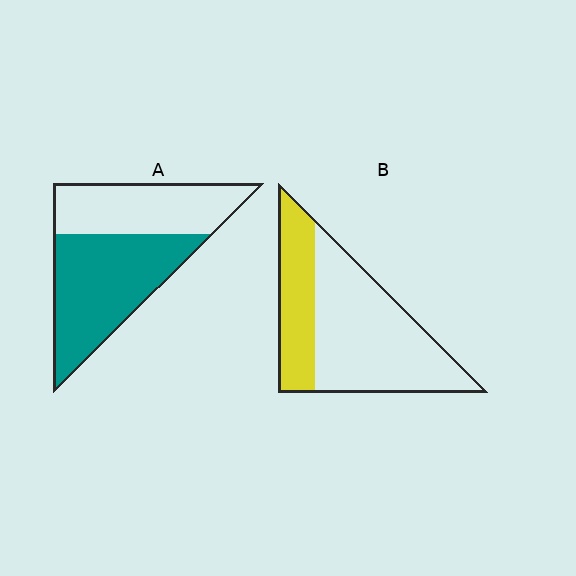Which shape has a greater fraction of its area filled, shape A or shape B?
Shape A.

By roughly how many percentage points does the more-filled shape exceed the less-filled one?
By roughly 25 percentage points (A over B).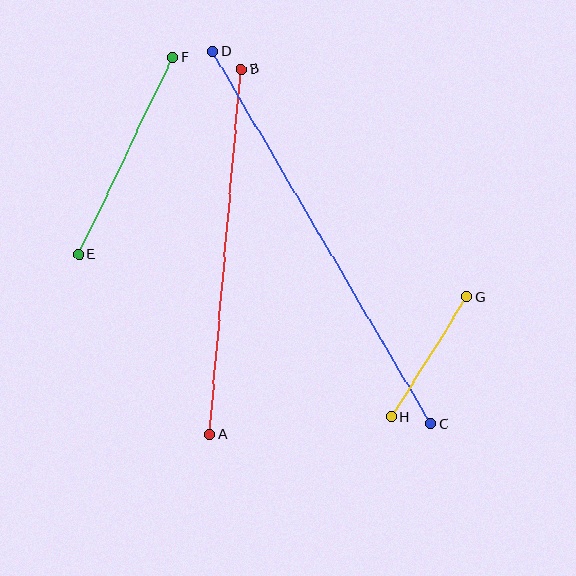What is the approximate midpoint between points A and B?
The midpoint is at approximately (226, 252) pixels.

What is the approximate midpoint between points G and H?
The midpoint is at approximately (429, 357) pixels.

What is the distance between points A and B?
The distance is approximately 367 pixels.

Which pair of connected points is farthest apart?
Points C and D are farthest apart.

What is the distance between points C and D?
The distance is approximately 431 pixels.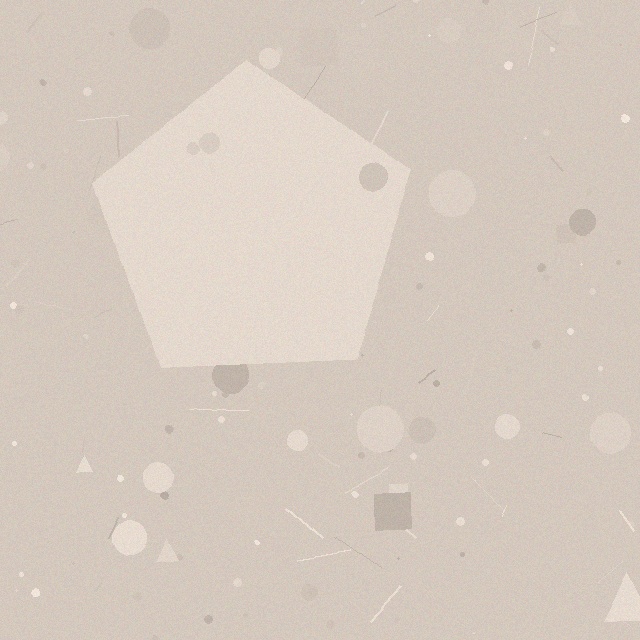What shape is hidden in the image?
A pentagon is hidden in the image.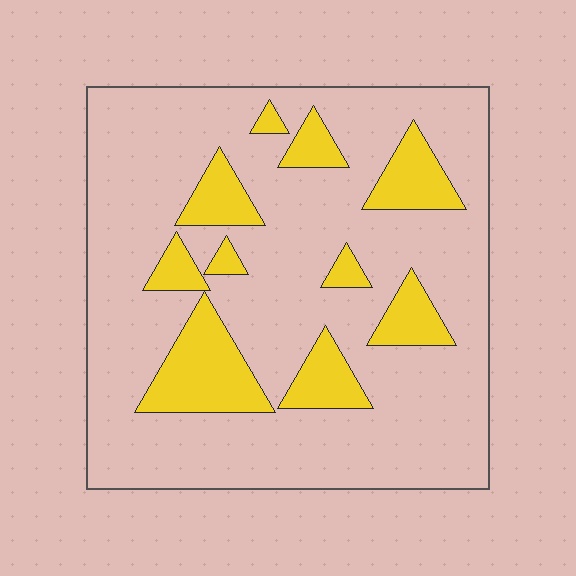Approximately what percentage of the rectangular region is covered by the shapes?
Approximately 20%.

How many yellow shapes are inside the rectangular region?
10.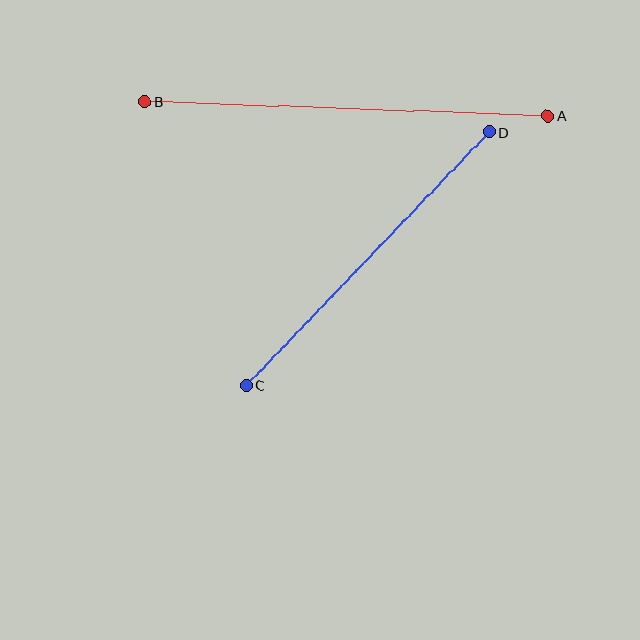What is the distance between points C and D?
The distance is approximately 351 pixels.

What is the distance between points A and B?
The distance is approximately 403 pixels.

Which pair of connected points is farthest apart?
Points A and B are farthest apart.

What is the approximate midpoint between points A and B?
The midpoint is at approximately (346, 109) pixels.